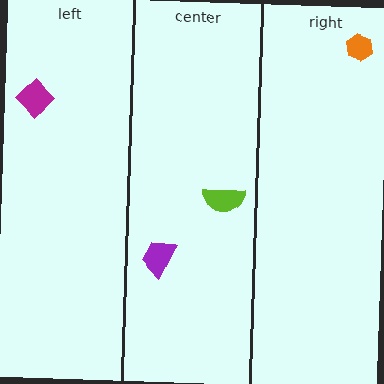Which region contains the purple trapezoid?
The center region.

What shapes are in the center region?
The purple trapezoid, the lime semicircle.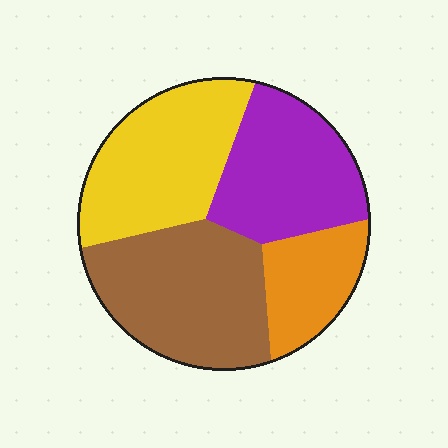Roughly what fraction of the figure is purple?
Purple covers about 25% of the figure.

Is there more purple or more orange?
Purple.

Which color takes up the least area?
Orange, at roughly 15%.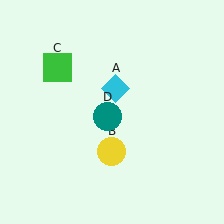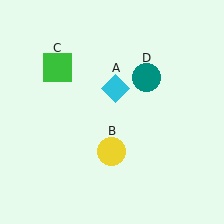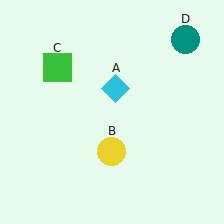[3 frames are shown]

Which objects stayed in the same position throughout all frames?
Cyan diamond (object A) and yellow circle (object B) and green square (object C) remained stationary.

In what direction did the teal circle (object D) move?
The teal circle (object D) moved up and to the right.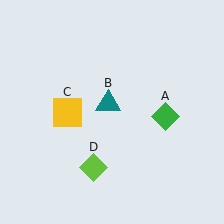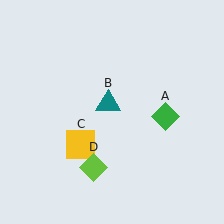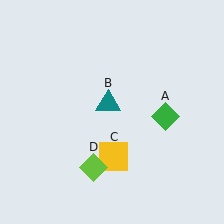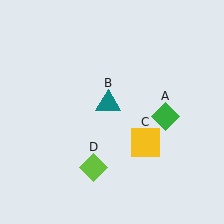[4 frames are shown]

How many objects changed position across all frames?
1 object changed position: yellow square (object C).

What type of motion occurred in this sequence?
The yellow square (object C) rotated counterclockwise around the center of the scene.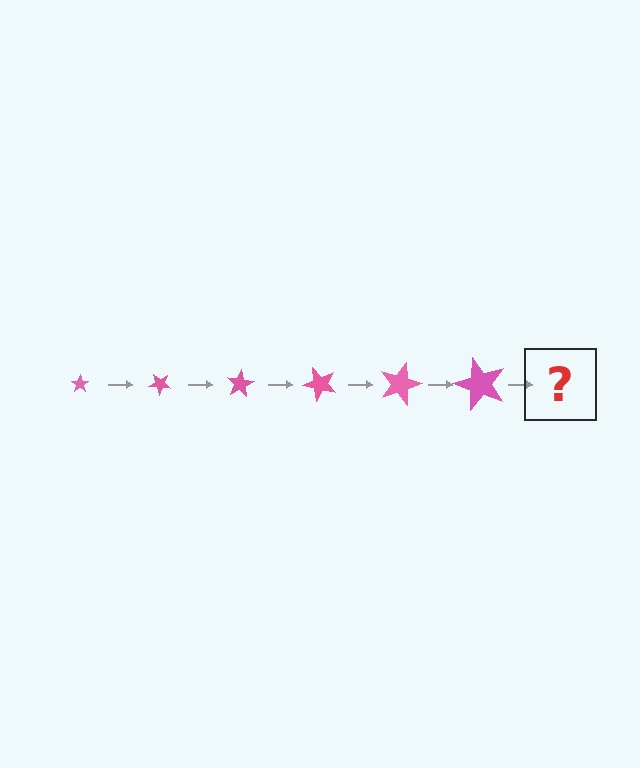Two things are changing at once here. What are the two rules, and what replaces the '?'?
The two rules are that the star grows larger each step and it rotates 40 degrees each step. The '?' should be a star, larger than the previous one and rotated 240 degrees from the start.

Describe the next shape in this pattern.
It should be a star, larger than the previous one and rotated 240 degrees from the start.